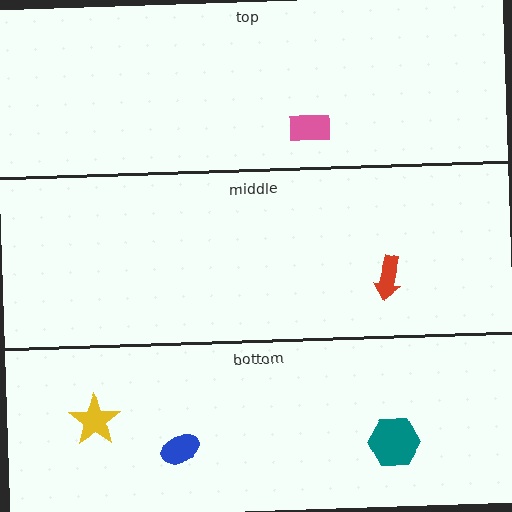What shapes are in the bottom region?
The teal hexagon, the yellow star, the blue ellipse.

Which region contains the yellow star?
The bottom region.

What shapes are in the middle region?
The red arrow.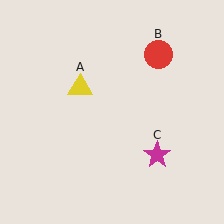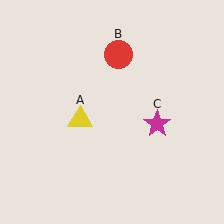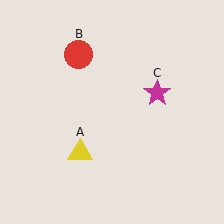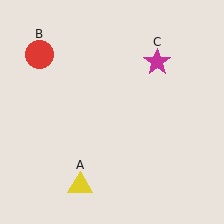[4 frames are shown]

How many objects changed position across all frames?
3 objects changed position: yellow triangle (object A), red circle (object B), magenta star (object C).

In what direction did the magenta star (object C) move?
The magenta star (object C) moved up.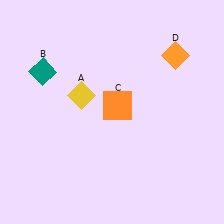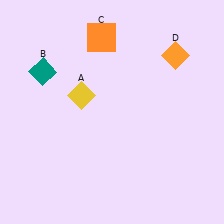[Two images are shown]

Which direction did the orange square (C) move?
The orange square (C) moved up.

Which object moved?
The orange square (C) moved up.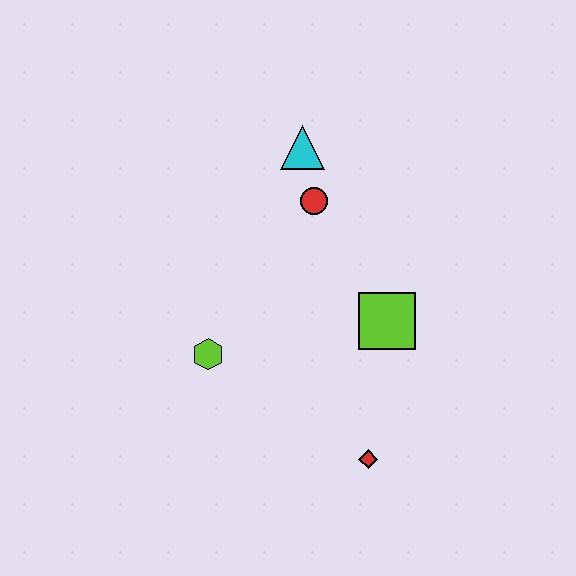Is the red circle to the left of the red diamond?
Yes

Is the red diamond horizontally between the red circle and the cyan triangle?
No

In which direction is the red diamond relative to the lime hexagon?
The red diamond is to the right of the lime hexagon.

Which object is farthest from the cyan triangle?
The red diamond is farthest from the cyan triangle.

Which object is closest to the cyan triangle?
The red circle is closest to the cyan triangle.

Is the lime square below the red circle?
Yes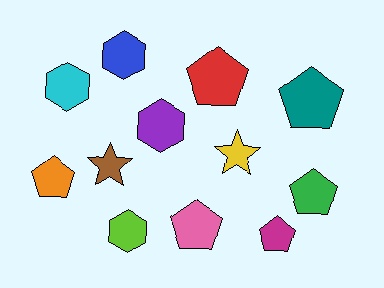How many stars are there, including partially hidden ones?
There are 2 stars.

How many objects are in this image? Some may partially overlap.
There are 12 objects.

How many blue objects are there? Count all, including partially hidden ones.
There is 1 blue object.